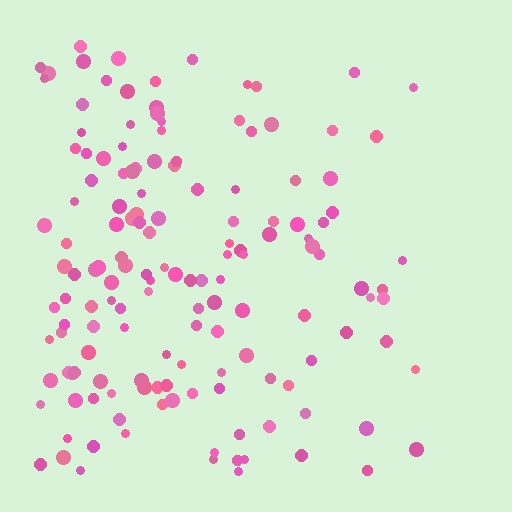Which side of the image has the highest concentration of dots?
The left.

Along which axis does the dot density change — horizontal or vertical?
Horizontal.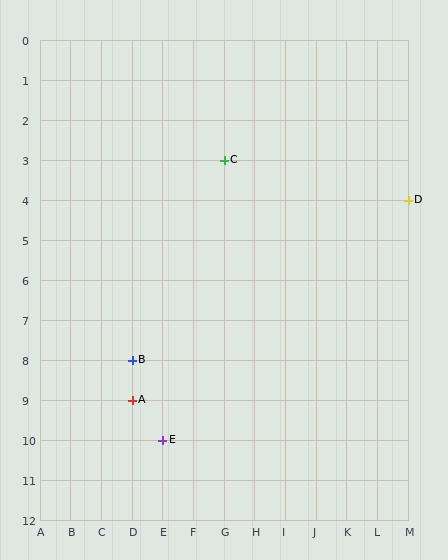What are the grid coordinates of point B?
Point B is at grid coordinates (D, 8).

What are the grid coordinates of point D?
Point D is at grid coordinates (M, 4).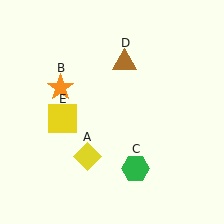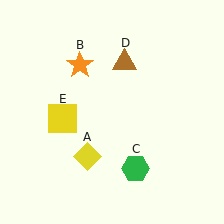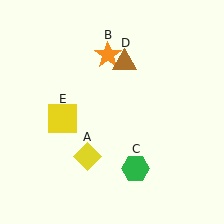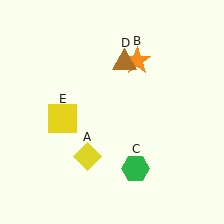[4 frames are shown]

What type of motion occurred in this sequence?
The orange star (object B) rotated clockwise around the center of the scene.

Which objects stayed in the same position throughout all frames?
Yellow diamond (object A) and green hexagon (object C) and brown triangle (object D) and yellow square (object E) remained stationary.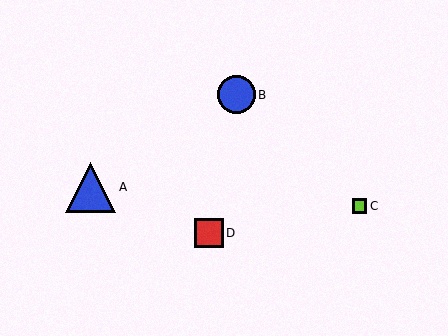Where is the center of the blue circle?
The center of the blue circle is at (236, 95).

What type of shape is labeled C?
Shape C is a lime square.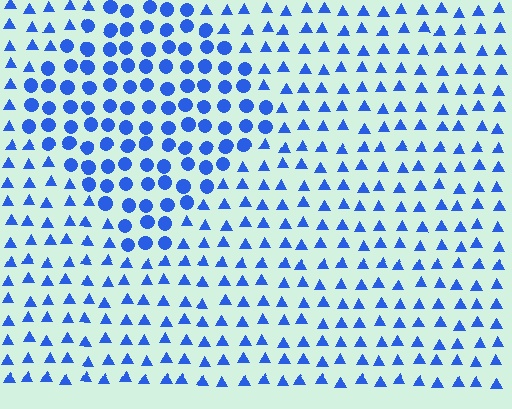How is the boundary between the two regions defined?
The boundary is defined by a change in element shape: circles inside vs. triangles outside. All elements share the same color and spacing.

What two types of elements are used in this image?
The image uses circles inside the diamond region and triangles outside it.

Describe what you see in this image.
The image is filled with small blue elements arranged in a uniform grid. A diamond-shaped region contains circles, while the surrounding area contains triangles. The boundary is defined purely by the change in element shape.